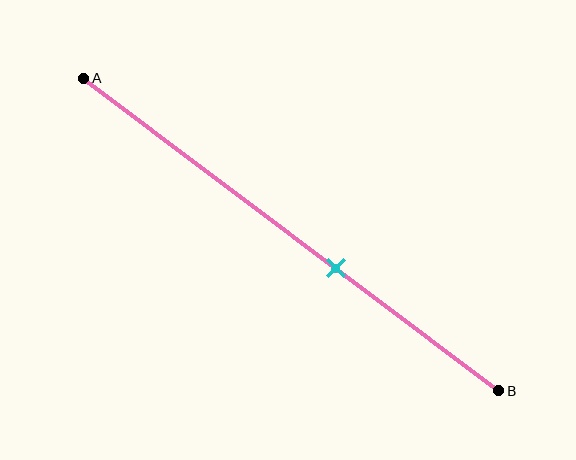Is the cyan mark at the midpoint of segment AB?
No, the mark is at about 60% from A, not at the 50% midpoint.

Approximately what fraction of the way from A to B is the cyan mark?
The cyan mark is approximately 60% of the way from A to B.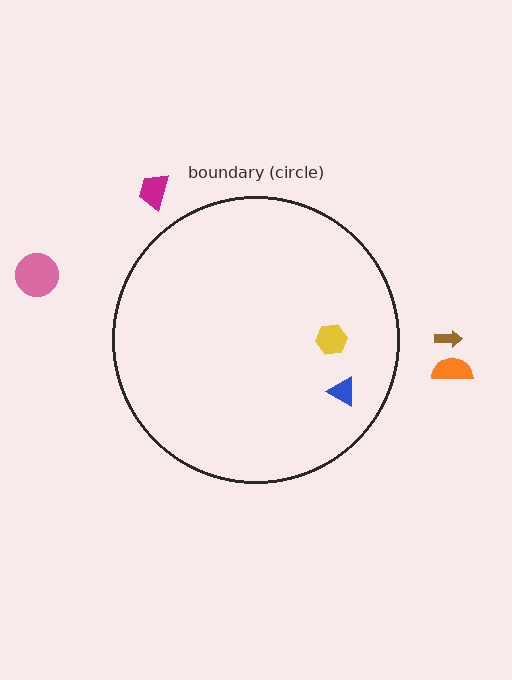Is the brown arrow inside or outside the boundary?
Outside.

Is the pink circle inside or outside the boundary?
Outside.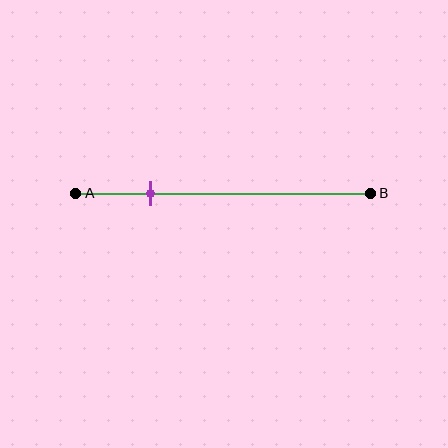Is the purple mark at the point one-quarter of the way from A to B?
Yes, the mark is approximately at the one-quarter point.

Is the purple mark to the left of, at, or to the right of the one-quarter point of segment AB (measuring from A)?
The purple mark is approximately at the one-quarter point of segment AB.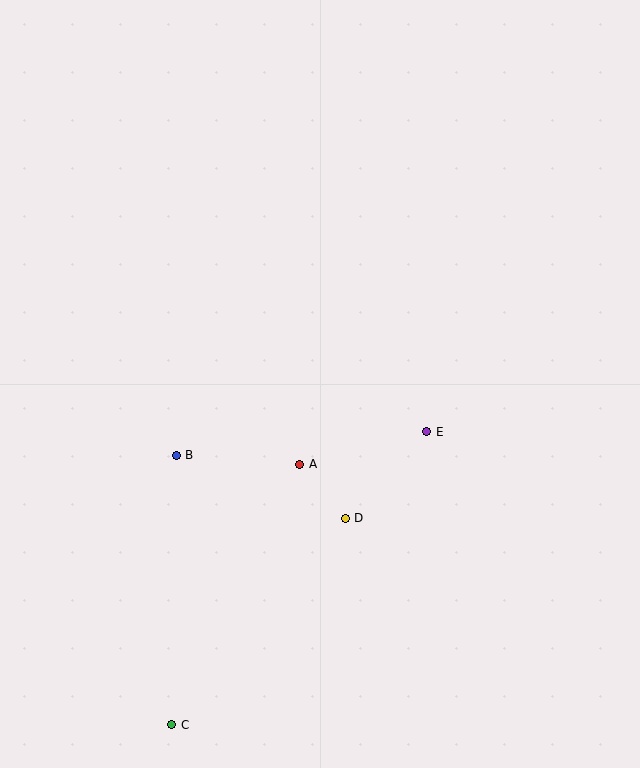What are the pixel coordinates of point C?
Point C is at (172, 725).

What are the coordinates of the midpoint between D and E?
The midpoint between D and E is at (386, 475).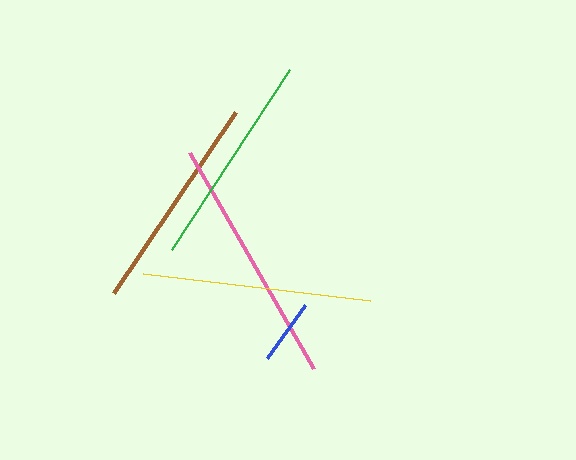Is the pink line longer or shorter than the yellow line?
The pink line is longer than the yellow line.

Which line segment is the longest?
The pink line is the longest at approximately 249 pixels.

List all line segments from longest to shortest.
From longest to shortest: pink, yellow, brown, green, blue.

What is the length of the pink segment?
The pink segment is approximately 249 pixels long.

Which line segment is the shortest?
The blue line is the shortest at approximately 66 pixels.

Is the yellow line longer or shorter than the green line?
The yellow line is longer than the green line.